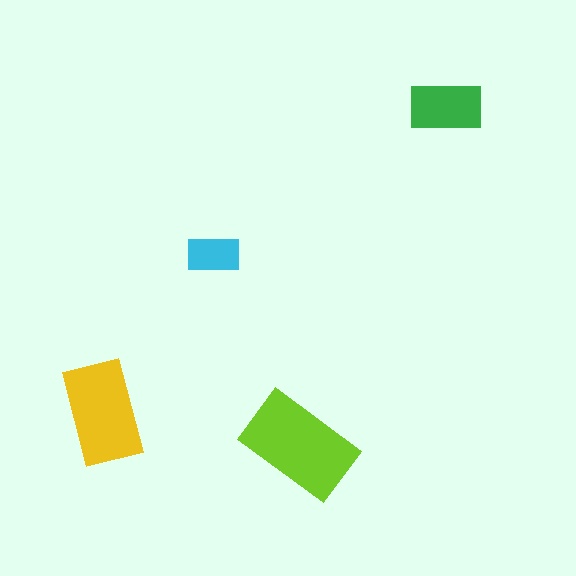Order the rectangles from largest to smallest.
the lime one, the yellow one, the green one, the cyan one.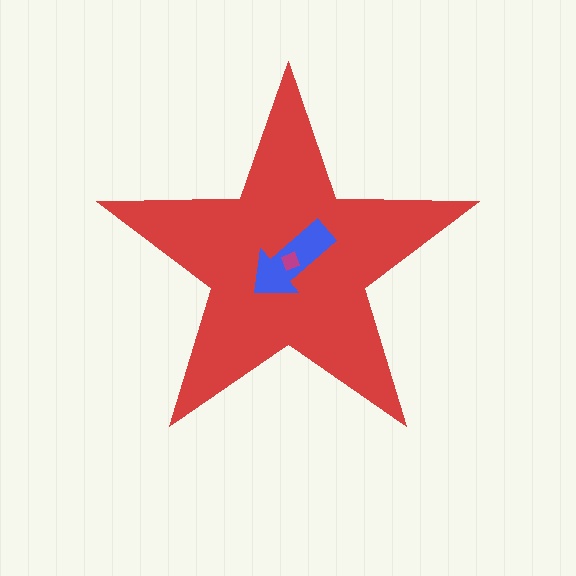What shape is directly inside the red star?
The blue arrow.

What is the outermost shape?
The red star.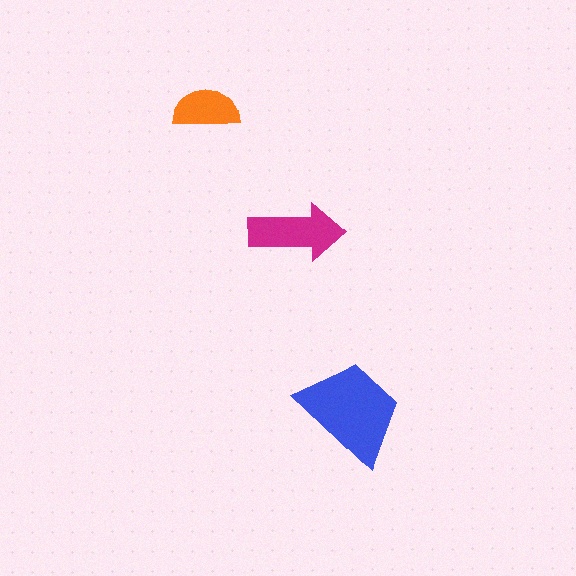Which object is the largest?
The blue trapezoid.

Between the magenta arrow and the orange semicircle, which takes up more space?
The magenta arrow.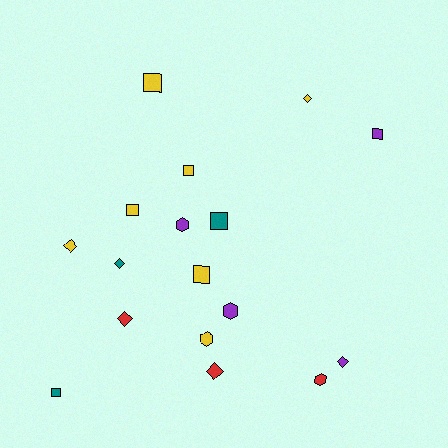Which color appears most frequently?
Yellow, with 7 objects.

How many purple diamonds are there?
There is 1 purple diamond.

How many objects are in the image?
There are 17 objects.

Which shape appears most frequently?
Square, with 7 objects.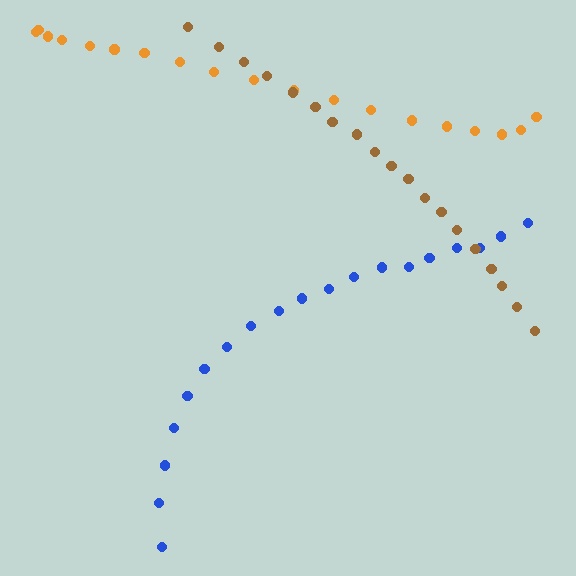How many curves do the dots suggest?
There are 3 distinct paths.